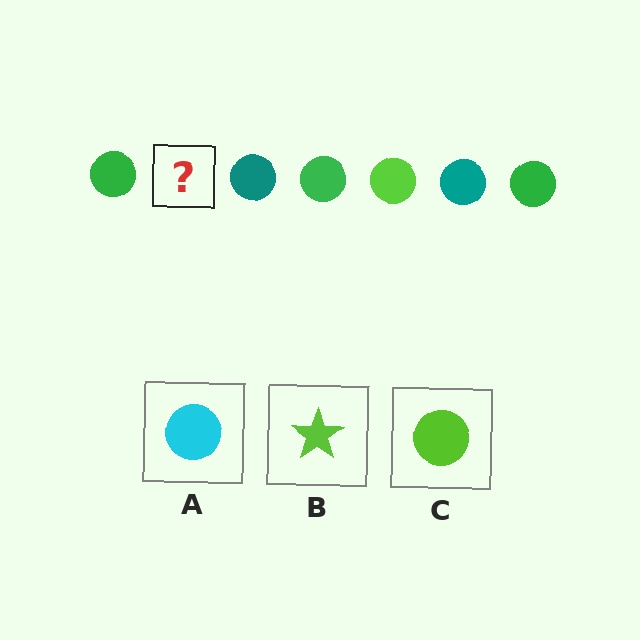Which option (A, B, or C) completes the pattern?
C.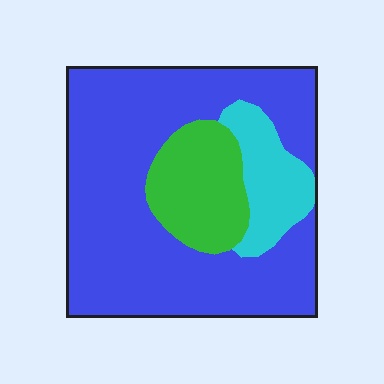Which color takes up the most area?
Blue, at roughly 70%.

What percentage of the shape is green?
Green covers about 15% of the shape.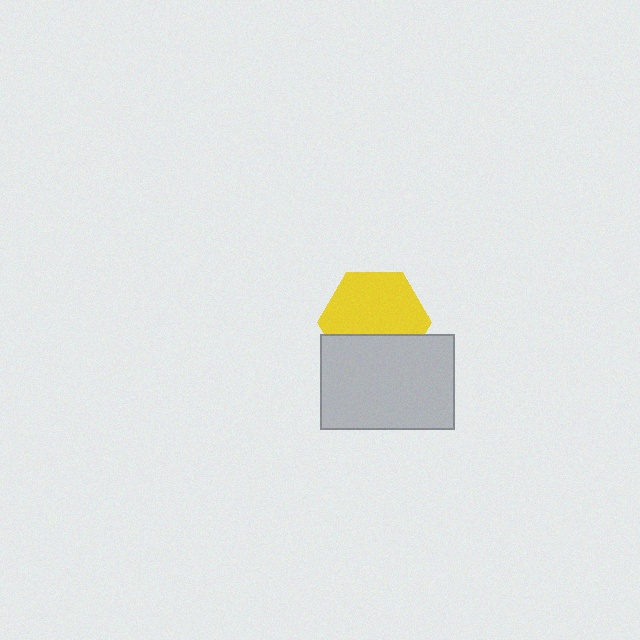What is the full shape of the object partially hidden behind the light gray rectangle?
The partially hidden object is a yellow hexagon.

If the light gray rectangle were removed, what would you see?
You would see the complete yellow hexagon.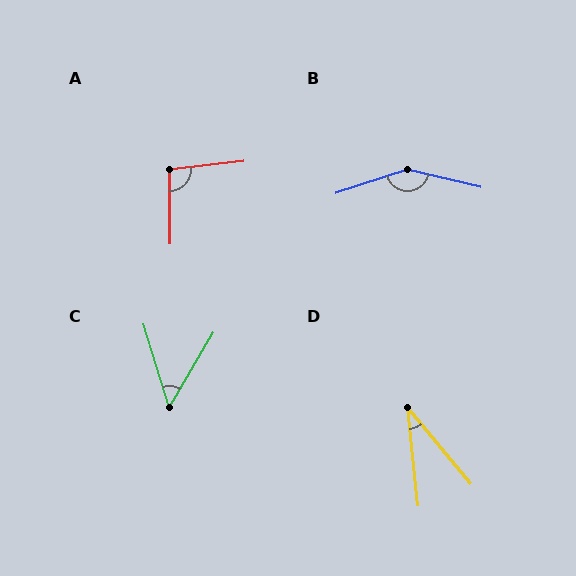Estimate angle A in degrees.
Approximately 96 degrees.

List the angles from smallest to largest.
D (33°), C (47°), A (96°), B (148°).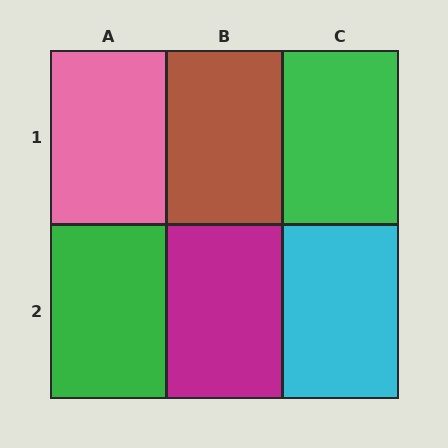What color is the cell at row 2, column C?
Cyan.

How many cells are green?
2 cells are green.